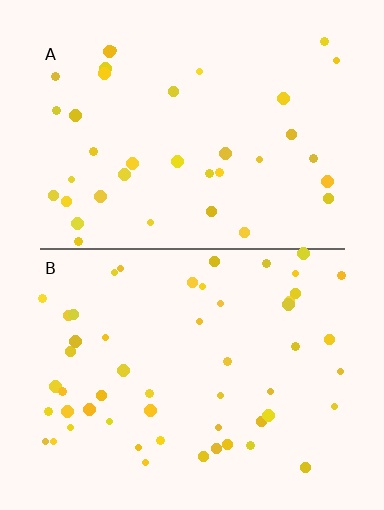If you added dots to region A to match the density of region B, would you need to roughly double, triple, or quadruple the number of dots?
Approximately double.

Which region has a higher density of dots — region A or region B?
B (the bottom).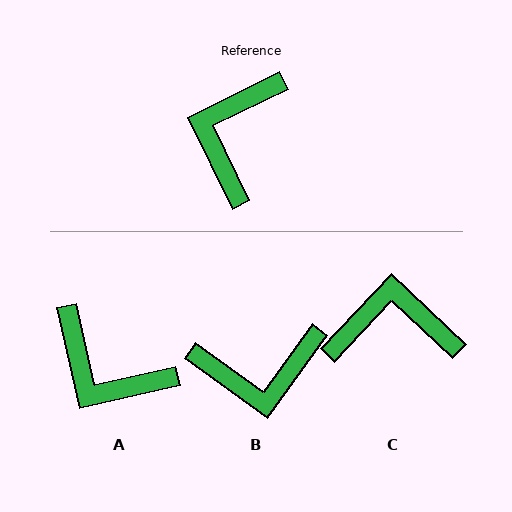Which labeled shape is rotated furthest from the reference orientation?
B, about 118 degrees away.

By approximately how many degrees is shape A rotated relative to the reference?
Approximately 77 degrees counter-clockwise.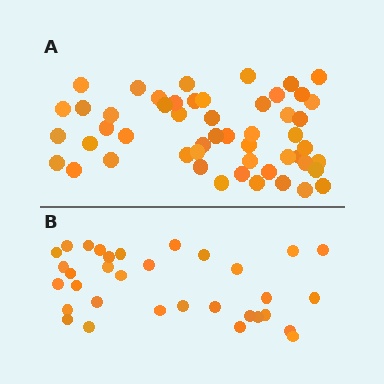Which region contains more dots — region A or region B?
Region A (the top region) has more dots.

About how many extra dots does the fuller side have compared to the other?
Region A has approximately 20 more dots than region B.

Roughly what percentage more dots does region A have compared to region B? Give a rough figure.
About 60% more.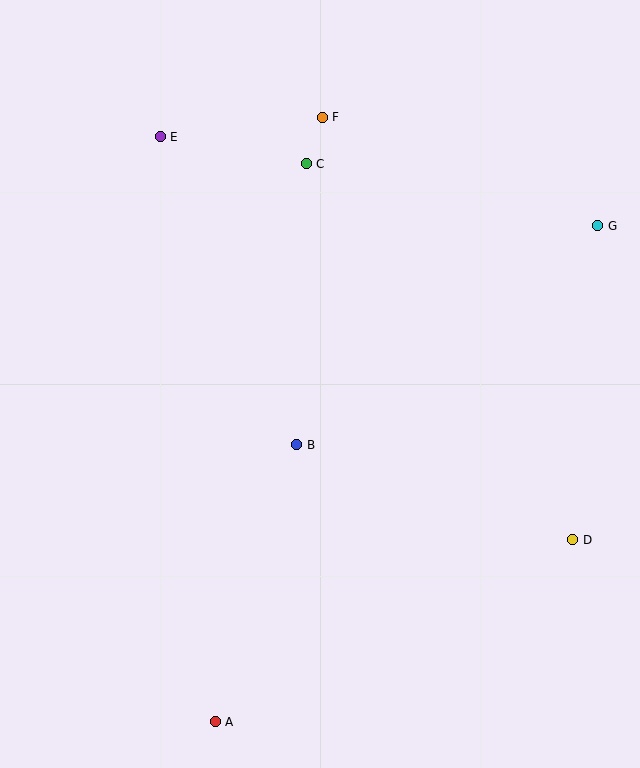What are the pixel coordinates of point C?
Point C is at (306, 164).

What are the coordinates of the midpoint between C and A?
The midpoint between C and A is at (261, 443).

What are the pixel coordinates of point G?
Point G is at (598, 226).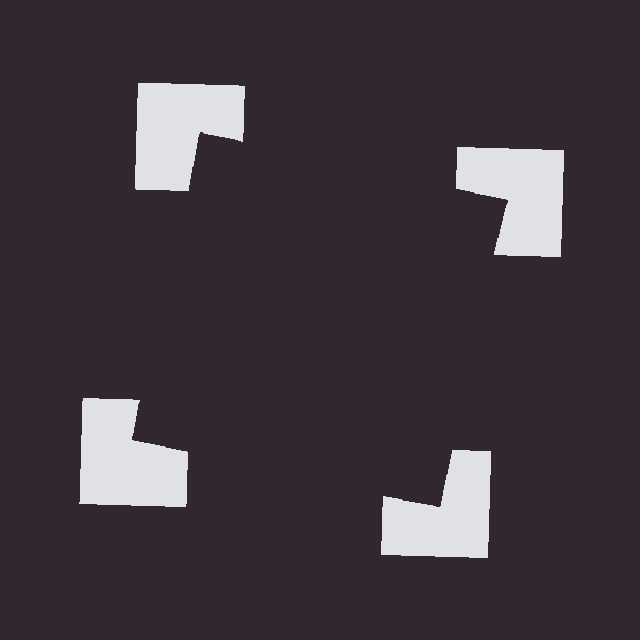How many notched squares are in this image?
There are 4 — one at each vertex of the illusory square.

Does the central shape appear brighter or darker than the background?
It typically appears slightly darker than the background, even though no actual brightness change is drawn.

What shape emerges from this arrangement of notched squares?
An illusory square — its edges are inferred from the aligned wedge cuts in the notched squares, not physically drawn.